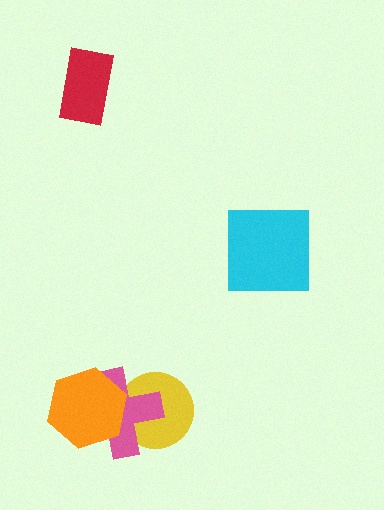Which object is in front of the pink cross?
The orange hexagon is in front of the pink cross.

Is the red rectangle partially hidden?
No, no other shape covers it.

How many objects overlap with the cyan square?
0 objects overlap with the cyan square.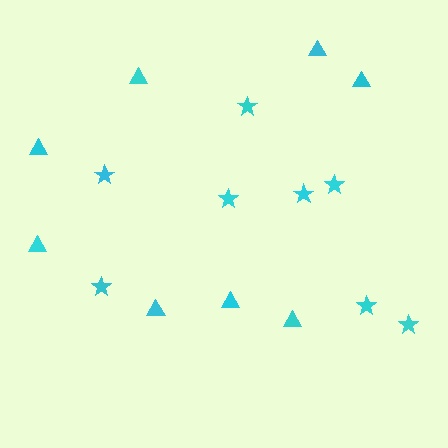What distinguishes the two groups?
There are 2 groups: one group of stars (8) and one group of triangles (8).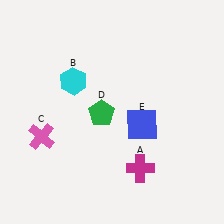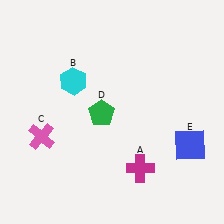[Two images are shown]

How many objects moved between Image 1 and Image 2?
1 object moved between the two images.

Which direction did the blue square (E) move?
The blue square (E) moved right.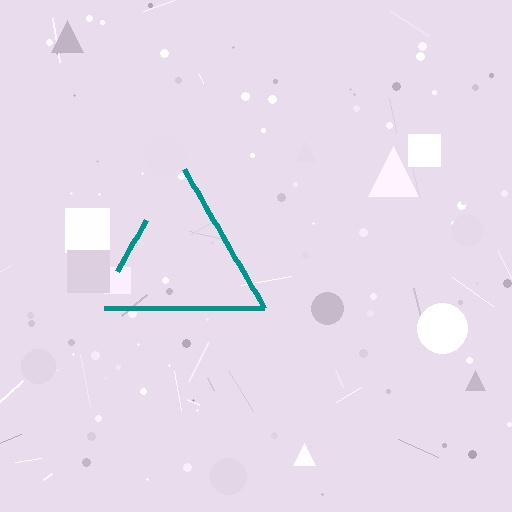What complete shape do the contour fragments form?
The contour fragments form a triangle.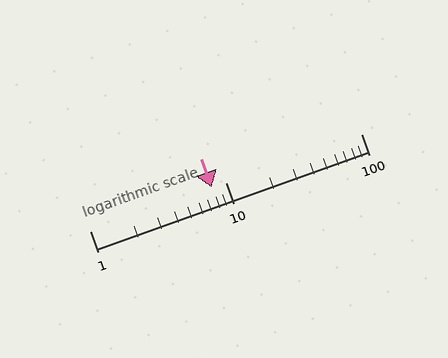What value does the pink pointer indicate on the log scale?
The pointer indicates approximately 7.9.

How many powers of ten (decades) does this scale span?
The scale spans 2 decades, from 1 to 100.